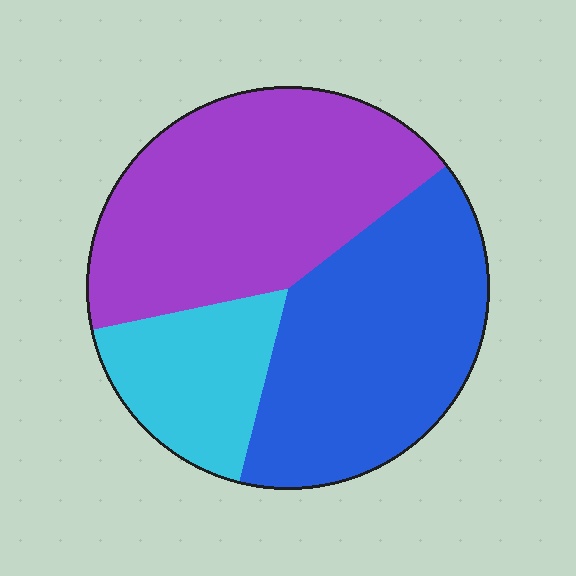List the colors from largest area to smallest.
From largest to smallest: purple, blue, cyan.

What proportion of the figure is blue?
Blue covers about 40% of the figure.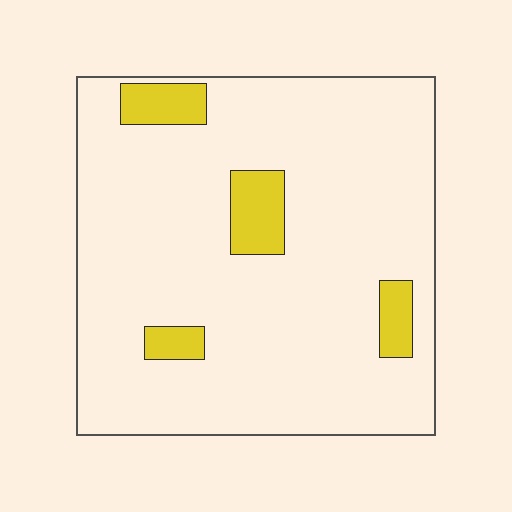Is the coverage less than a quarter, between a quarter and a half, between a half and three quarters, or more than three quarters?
Less than a quarter.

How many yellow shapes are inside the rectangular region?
4.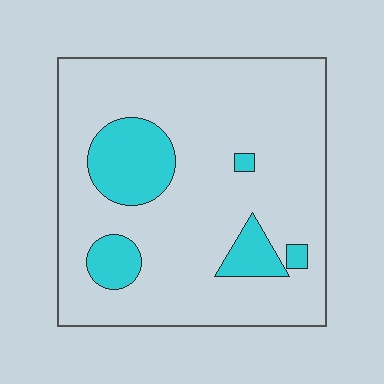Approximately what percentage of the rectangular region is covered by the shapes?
Approximately 15%.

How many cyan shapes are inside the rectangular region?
5.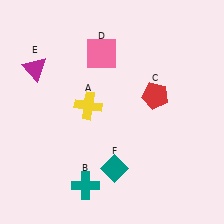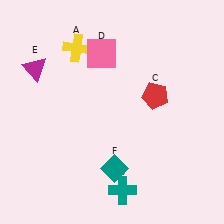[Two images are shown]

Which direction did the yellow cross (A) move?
The yellow cross (A) moved up.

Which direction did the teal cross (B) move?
The teal cross (B) moved right.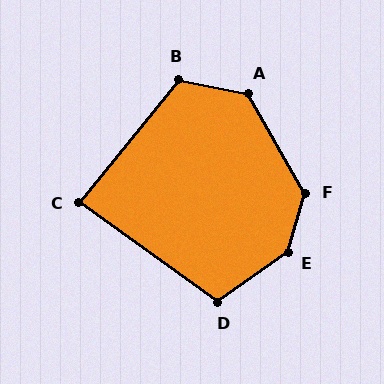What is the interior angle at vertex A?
Approximately 131 degrees (obtuse).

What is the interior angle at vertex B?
Approximately 118 degrees (obtuse).